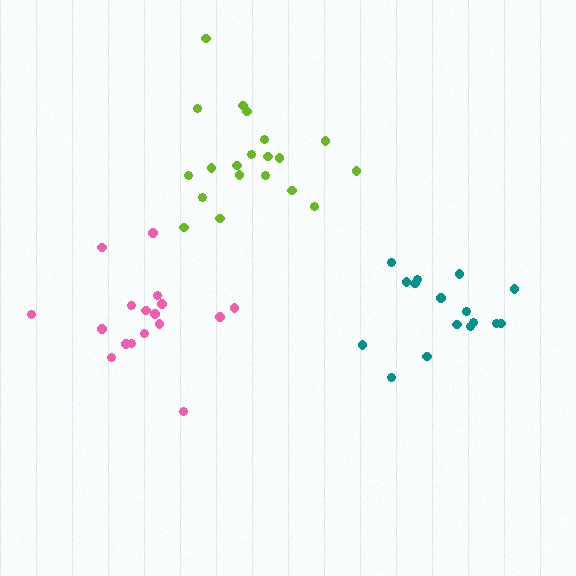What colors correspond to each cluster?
The clusters are colored: teal, lime, pink.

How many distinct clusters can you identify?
There are 3 distinct clusters.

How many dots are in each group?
Group 1: 16 dots, Group 2: 20 dots, Group 3: 17 dots (53 total).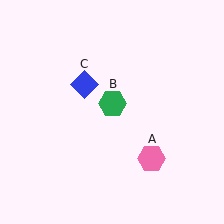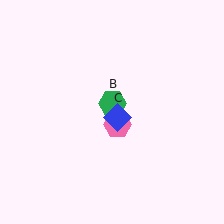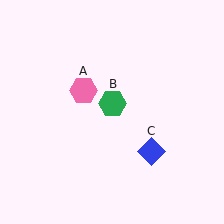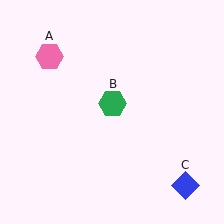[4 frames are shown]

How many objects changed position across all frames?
2 objects changed position: pink hexagon (object A), blue diamond (object C).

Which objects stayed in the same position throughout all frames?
Green hexagon (object B) remained stationary.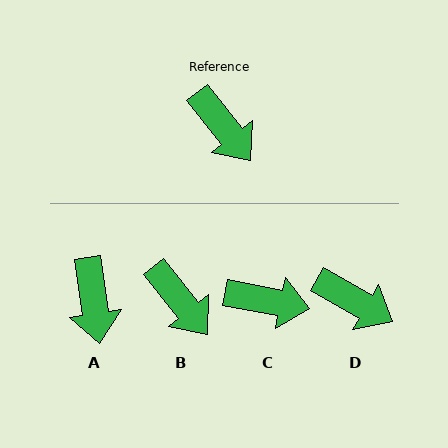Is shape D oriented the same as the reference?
No, it is off by about 22 degrees.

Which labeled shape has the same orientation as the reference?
B.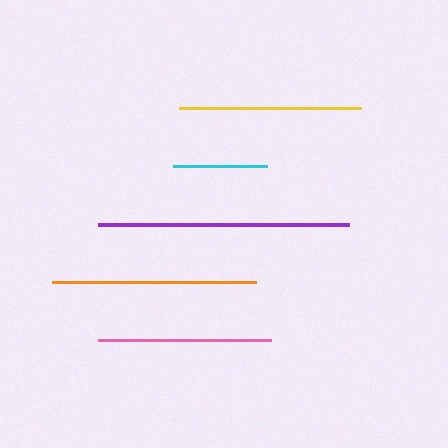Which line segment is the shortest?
The cyan line is the shortest at approximately 94 pixels.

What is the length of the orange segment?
The orange segment is approximately 205 pixels long.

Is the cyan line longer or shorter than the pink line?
The pink line is longer than the cyan line.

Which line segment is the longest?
The purple line is the longest at approximately 251 pixels.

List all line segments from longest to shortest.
From longest to shortest: purple, orange, yellow, pink, cyan.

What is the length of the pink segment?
The pink segment is approximately 173 pixels long.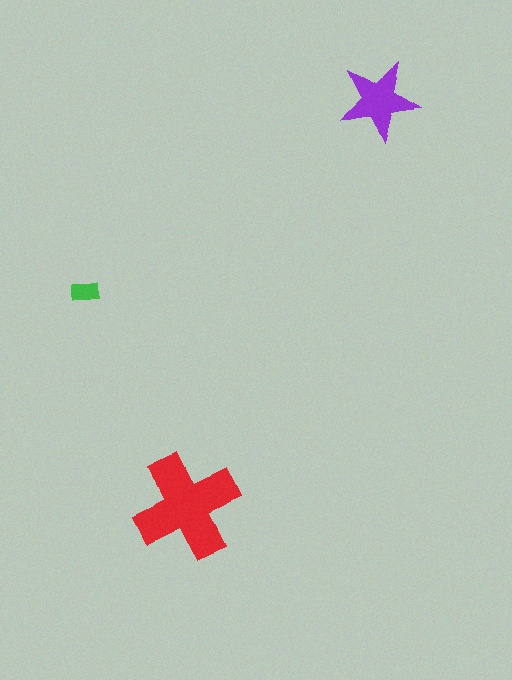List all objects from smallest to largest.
The green rectangle, the purple star, the red cross.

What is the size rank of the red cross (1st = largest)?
1st.